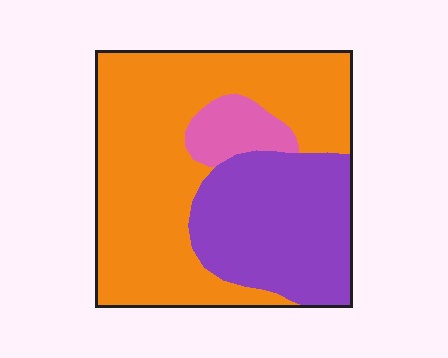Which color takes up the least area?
Pink, at roughly 10%.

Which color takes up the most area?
Orange, at roughly 60%.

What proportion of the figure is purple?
Purple covers 33% of the figure.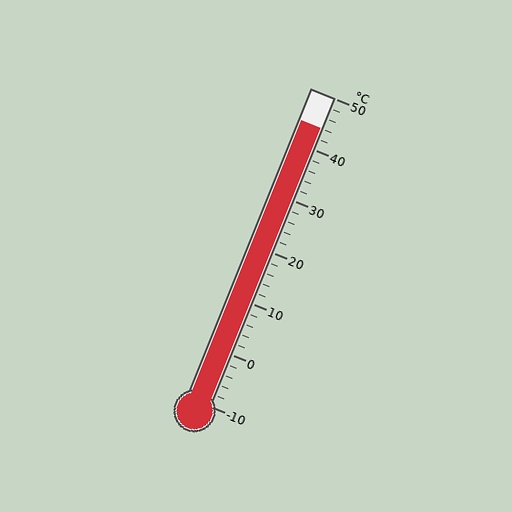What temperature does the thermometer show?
The thermometer shows approximately 44°C.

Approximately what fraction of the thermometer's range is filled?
The thermometer is filled to approximately 90% of its range.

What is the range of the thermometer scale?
The thermometer scale ranges from -10°C to 50°C.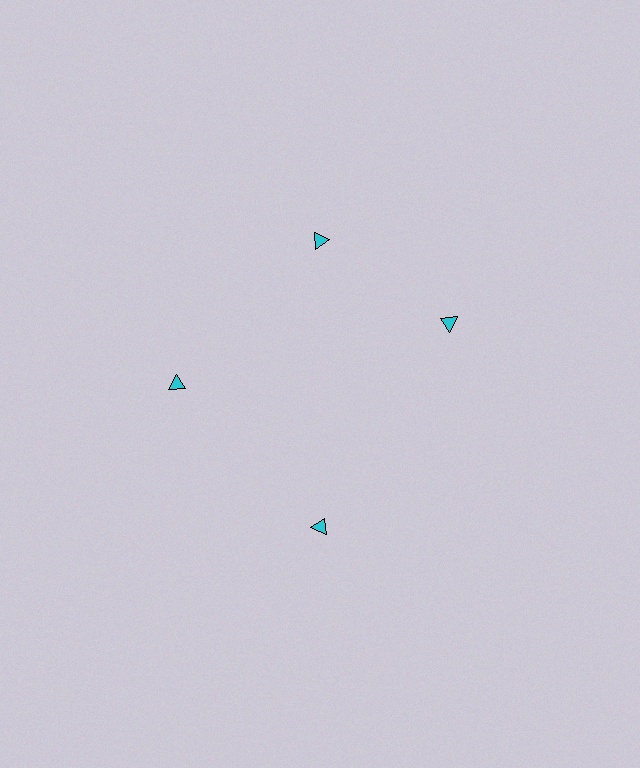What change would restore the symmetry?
The symmetry would be restored by rotating it back into even spacing with its neighbors so that all 4 triangles sit at equal angles and equal distance from the center.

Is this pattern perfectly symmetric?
No. The 4 cyan triangles are arranged in a ring, but one element near the 3 o'clock position is rotated out of alignment along the ring, breaking the 4-fold rotational symmetry.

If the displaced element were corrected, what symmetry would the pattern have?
It would have 4-fold rotational symmetry — the pattern would map onto itself every 90 degrees.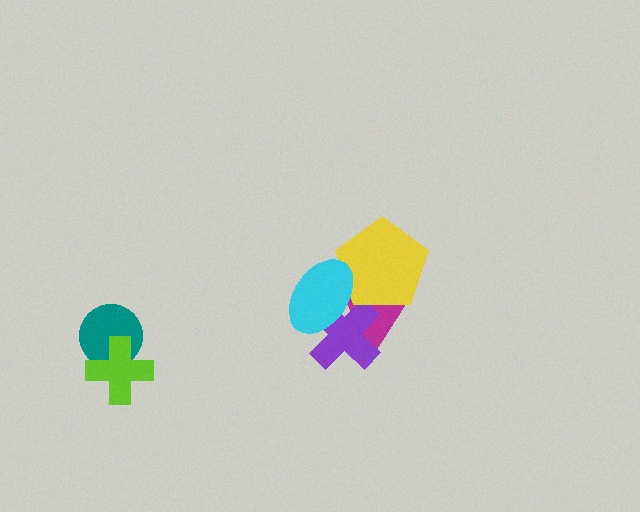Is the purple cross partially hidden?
Yes, it is partially covered by another shape.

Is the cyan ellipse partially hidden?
No, no other shape covers it.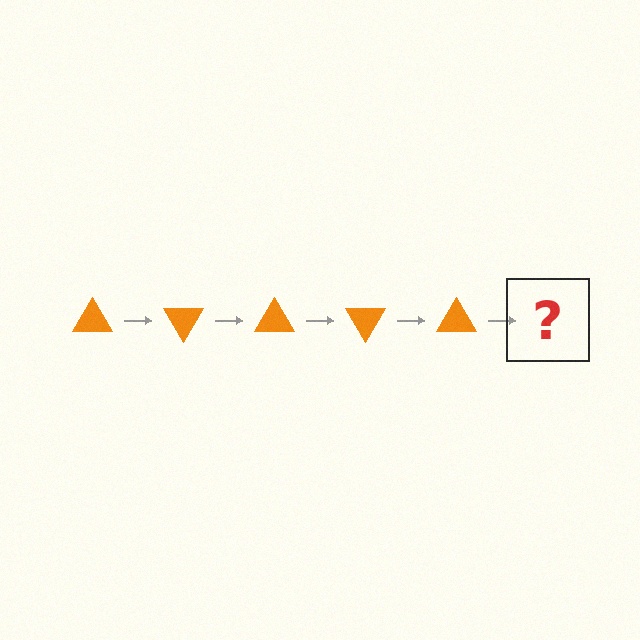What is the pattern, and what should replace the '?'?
The pattern is that the triangle rotates 60 degrees each step. The '?' should be an orange triangle rotated 300 degrees.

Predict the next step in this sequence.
The next step is an orange triangle rotated 300 degrees.